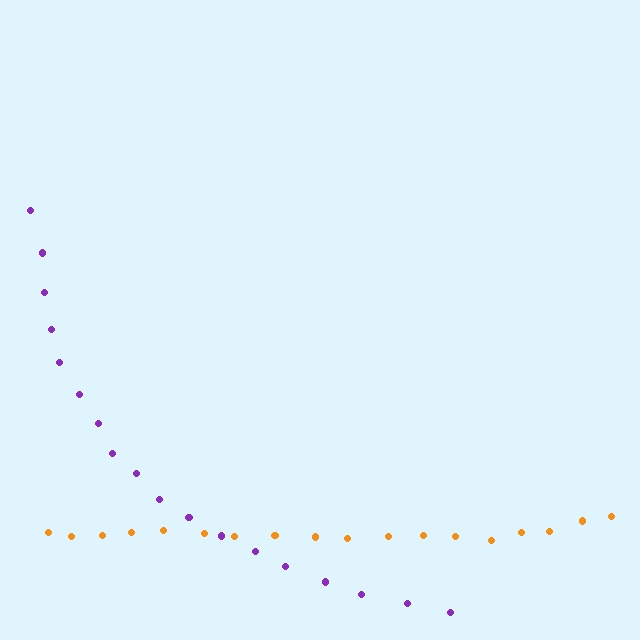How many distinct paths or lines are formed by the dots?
There are 2 distinct paths.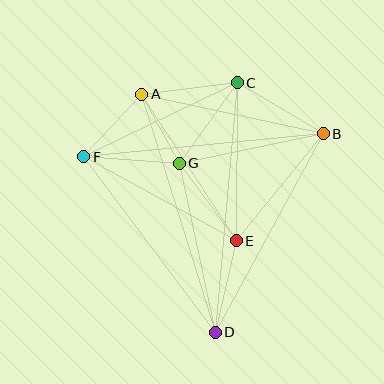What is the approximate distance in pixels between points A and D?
The distance between A and D is approximately 249 pixels.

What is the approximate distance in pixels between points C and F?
The distance between C and F is approximately 171 pixels.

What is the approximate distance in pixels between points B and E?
The distance between B and E is approximately 138 pixels.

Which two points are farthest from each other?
Points C and D are farthest from each other.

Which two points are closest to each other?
Points A and G are closest to each other.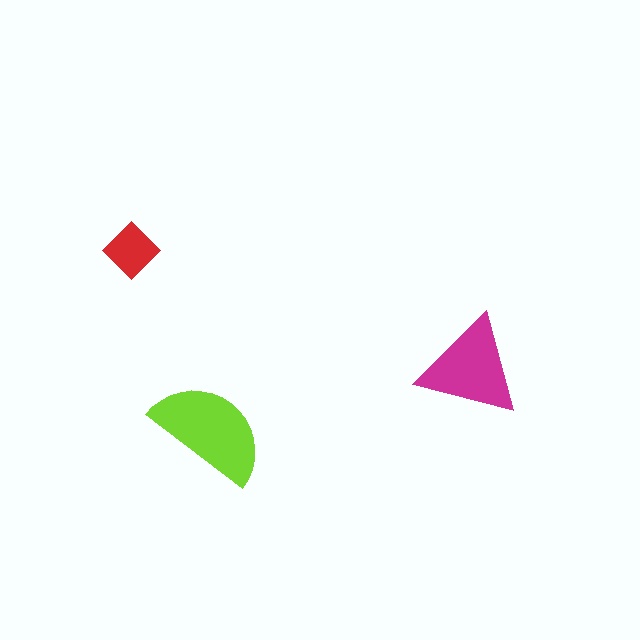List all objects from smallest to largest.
The red diamond, the magenta triangle, the lime semicircle.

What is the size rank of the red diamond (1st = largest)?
3rd.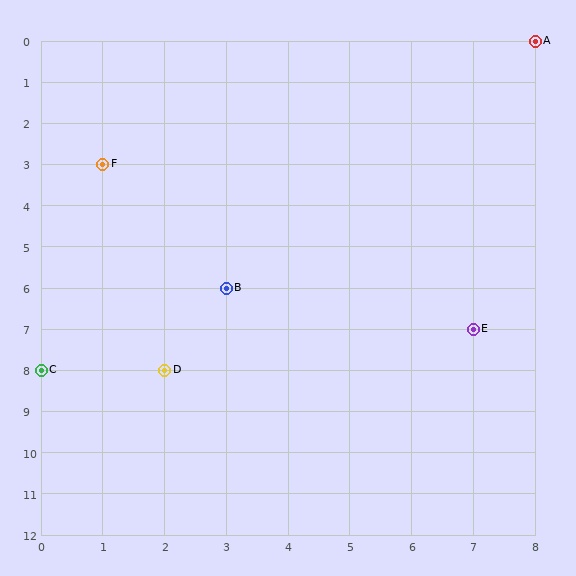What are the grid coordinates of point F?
Point F is at grid coordinates (1, 3).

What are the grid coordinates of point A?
Point A is at grid coordinates (8, 0).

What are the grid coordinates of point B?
Point B is at grid coordinates (3, 6).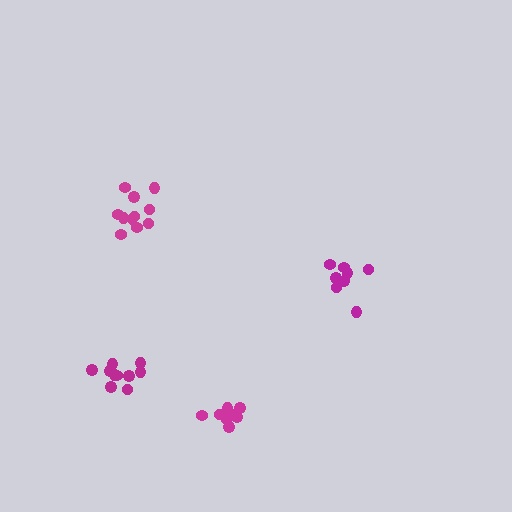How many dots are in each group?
Group 1: 11 dots, Group 2: 8 dots, Group 3: 10 dots, Group 4: 10 dots (39 total).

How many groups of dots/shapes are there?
There are 4 groups.